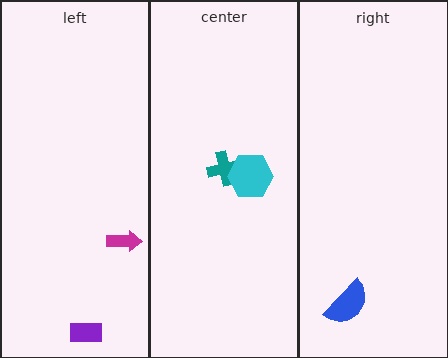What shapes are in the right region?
The blue semicircle.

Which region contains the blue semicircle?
The right region.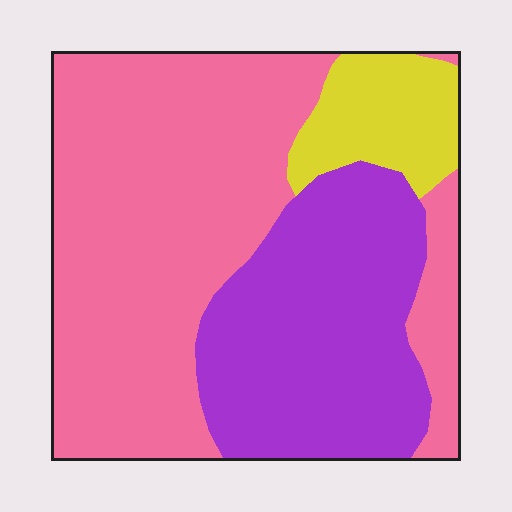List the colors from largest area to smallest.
From largest to smallest: pink, purple, yellow.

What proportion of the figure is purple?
Purple covers about 35% of the figure.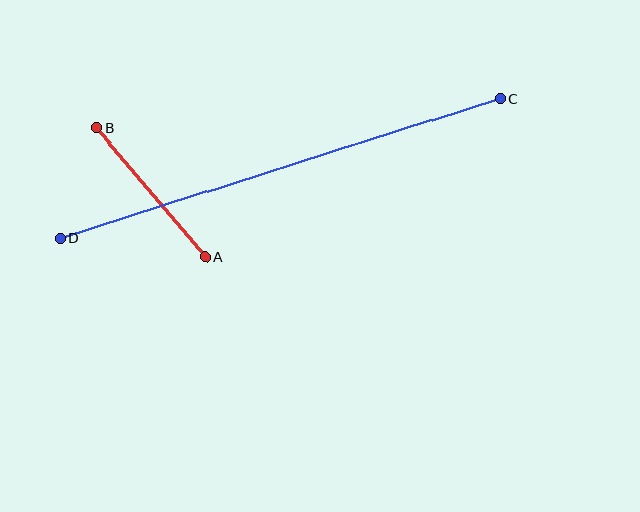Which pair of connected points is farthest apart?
Points C and D are farthest apart.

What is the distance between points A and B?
The distance is approximately 169 pixels.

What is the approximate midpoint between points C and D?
The midpoint is at approximately (280, 168) pixels.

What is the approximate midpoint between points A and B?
The midpoint is at approximately (151, 192) pixels.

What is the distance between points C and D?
The distance is approximately 461 pixels.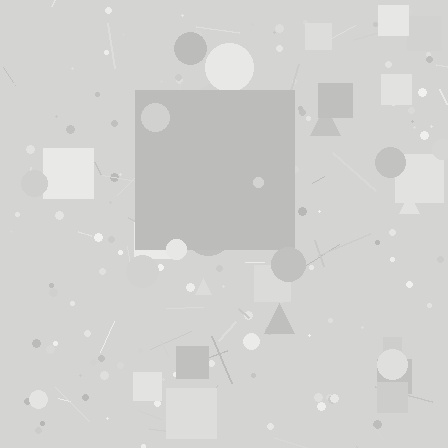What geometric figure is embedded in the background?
A square is embedded in the background.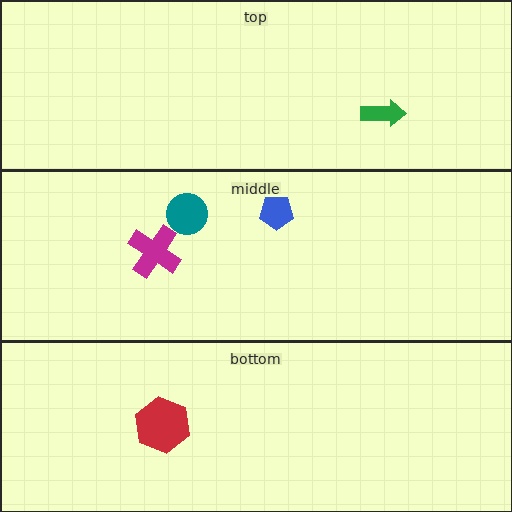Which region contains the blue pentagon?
The middle region.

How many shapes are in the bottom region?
1.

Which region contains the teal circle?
The middle region.